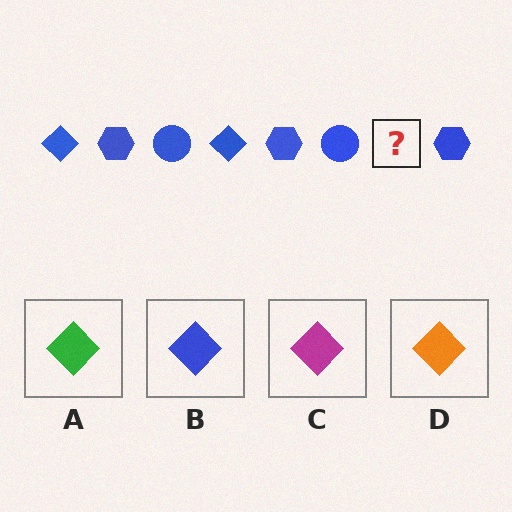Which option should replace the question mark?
Option B.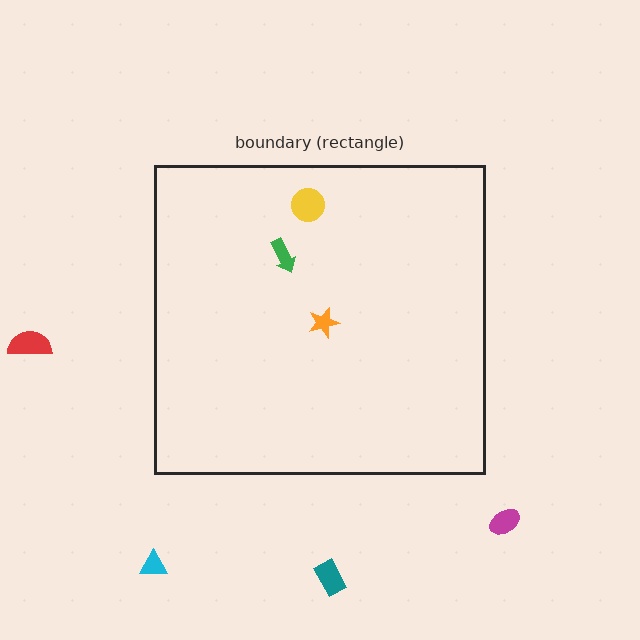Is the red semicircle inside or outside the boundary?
Outside.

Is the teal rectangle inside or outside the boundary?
Outside.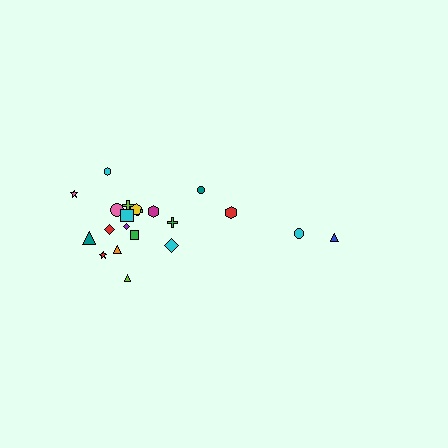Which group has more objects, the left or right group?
The left group.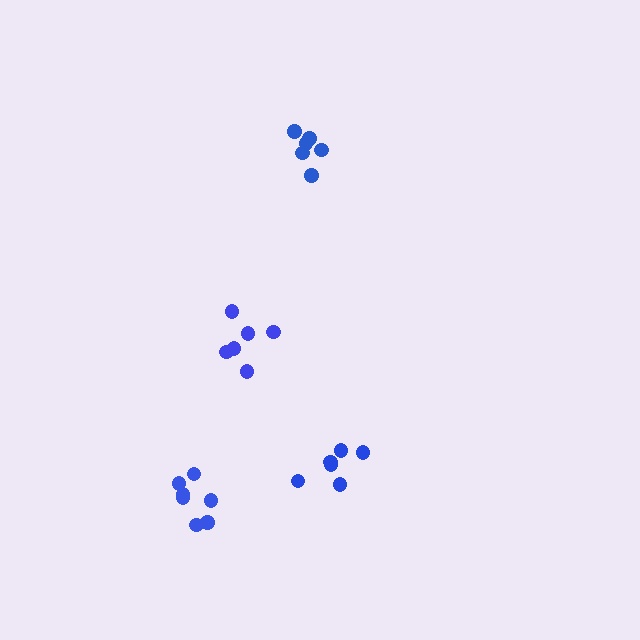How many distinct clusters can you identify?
There are 4 distinct clusters.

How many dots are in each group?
Group 1: 6 dots, Group 2: 7 dots, Group 3: 7 dots, Group 4: 6 dots (26 total).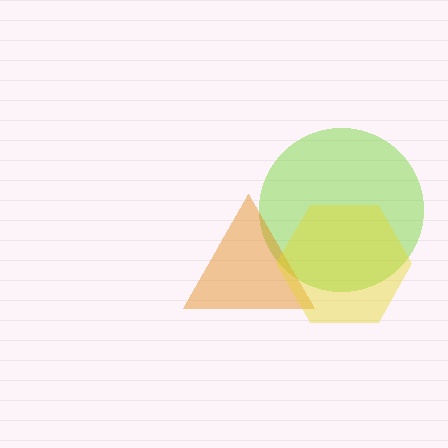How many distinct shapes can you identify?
There are 3 distinct shapes: a lime circle, an orange triangle, a yellow hexagon.